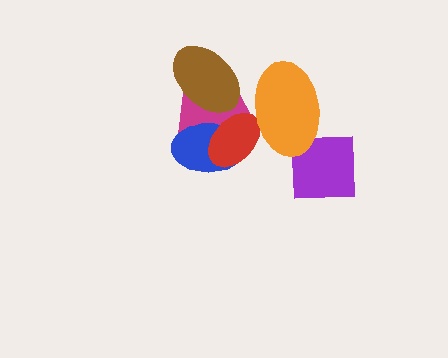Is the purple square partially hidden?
Yes, it is partially covered by another shape.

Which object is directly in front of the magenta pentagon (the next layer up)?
The blue ellipse is directly in front of the magenta pentagon.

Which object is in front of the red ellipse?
The orange ellipse is in front of the red ellipse.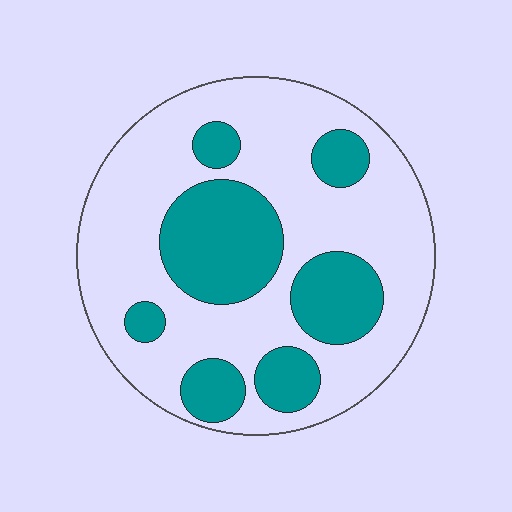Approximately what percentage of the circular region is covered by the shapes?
Approximately 30%.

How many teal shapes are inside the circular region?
7.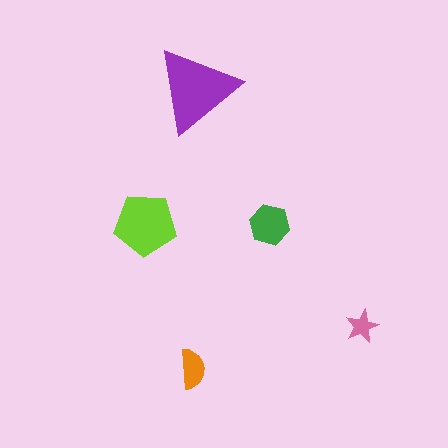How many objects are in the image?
There are 5 objects in the image.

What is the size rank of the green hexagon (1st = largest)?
3rd.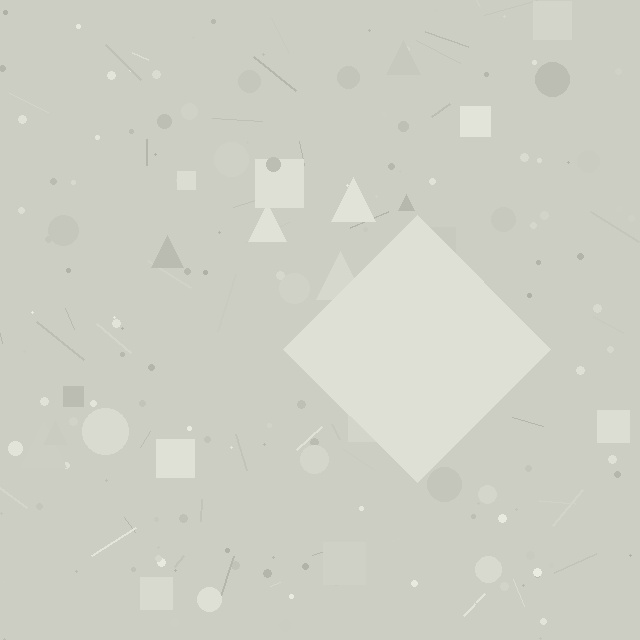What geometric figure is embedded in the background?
A diamond is embedded in the background.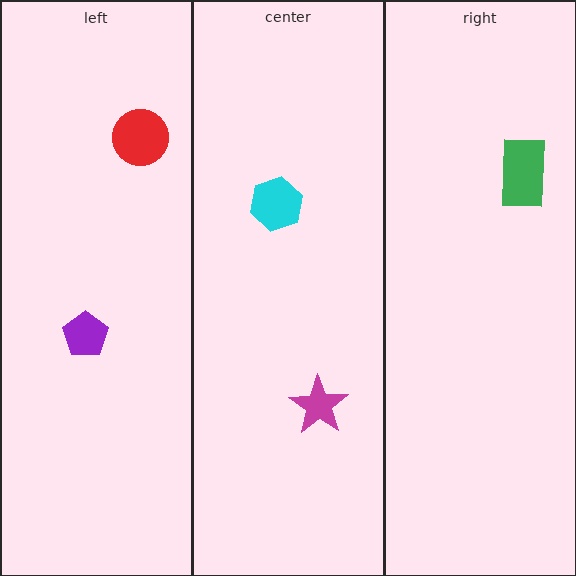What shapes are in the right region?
The green rectangle.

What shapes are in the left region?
The purple pentagon, the red circle.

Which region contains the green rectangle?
The right region.